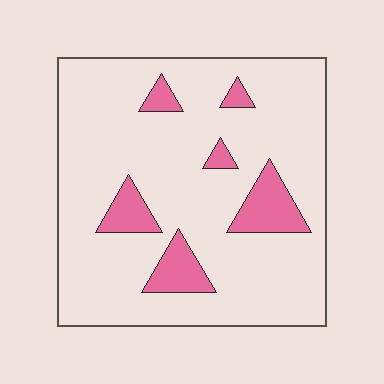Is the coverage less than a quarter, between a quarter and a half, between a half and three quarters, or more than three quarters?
Less than a quarter.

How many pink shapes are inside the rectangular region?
6.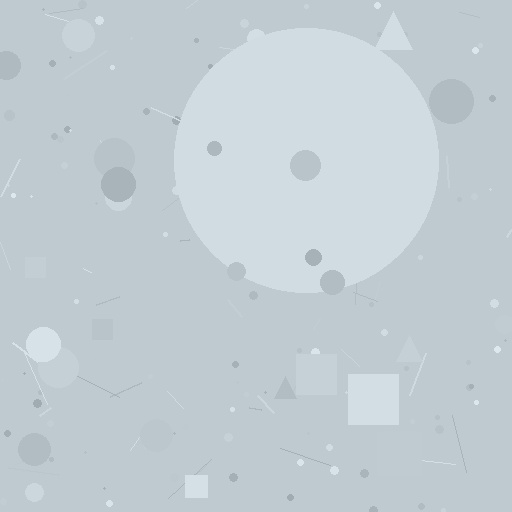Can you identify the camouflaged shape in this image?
The camouflaged shape is a circle.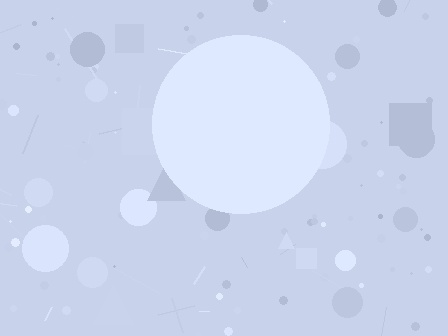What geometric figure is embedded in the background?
A circle is embedded in the background.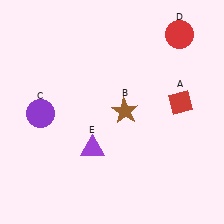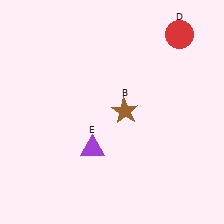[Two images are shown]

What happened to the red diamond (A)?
The red diamond (A) was removed in Image 2. It was in the top-right area of Image 1.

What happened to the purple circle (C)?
The purple circle (C) was removed in Image 2. It was in the bottom-left area of Image 1.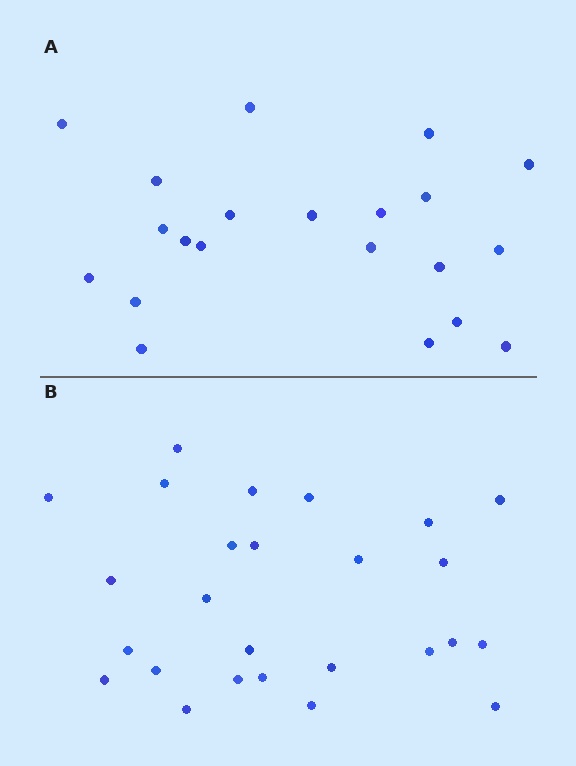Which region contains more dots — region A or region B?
Region B (the bottom region) has more dots.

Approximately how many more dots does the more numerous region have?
Region B has about 5 more dots than region A.